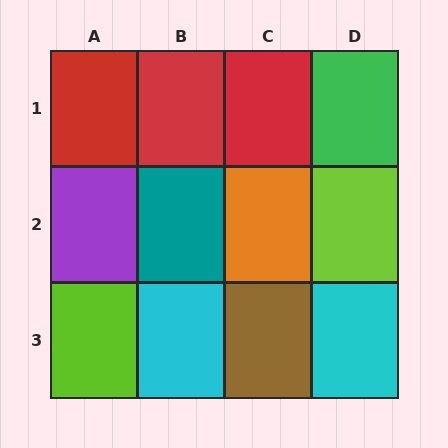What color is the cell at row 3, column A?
Lime.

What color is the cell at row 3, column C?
Brown.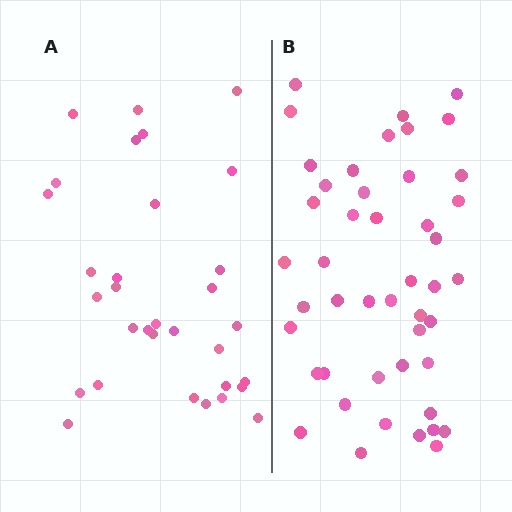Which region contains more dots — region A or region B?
Region B (the right region) has more dots.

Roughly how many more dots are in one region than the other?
Region B has approximately 15 more dots than region A.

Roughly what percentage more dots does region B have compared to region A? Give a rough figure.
About 45% more.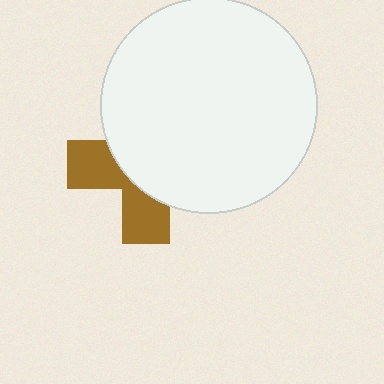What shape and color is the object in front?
The object in front is a white circle.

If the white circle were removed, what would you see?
You would see the complete brown cross.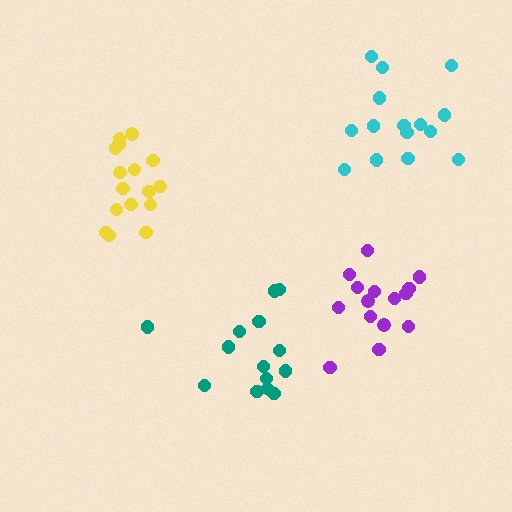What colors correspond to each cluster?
The clusters are colored: teal, cyan, purple, yellow.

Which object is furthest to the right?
The cyan cluster is rightmost.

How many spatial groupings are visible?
There are 4 spatial groupings.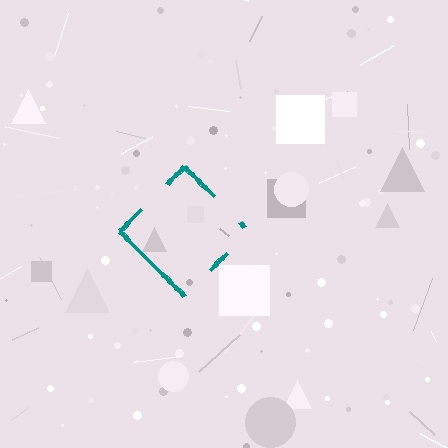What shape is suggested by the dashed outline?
The dashed outline suggests a diamond.